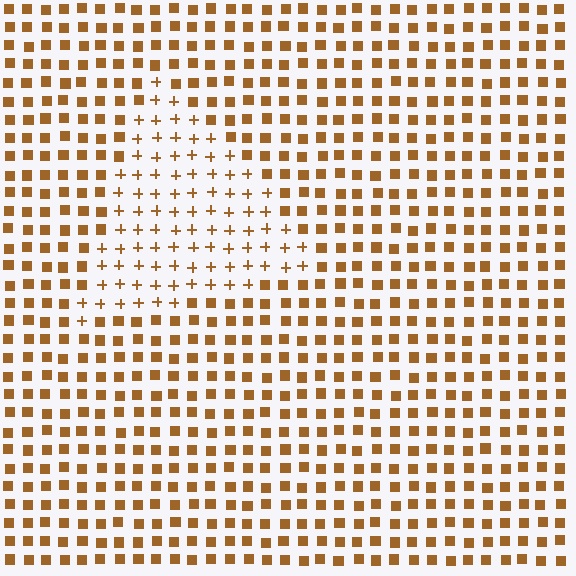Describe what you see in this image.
The image is filled with small brown elements arranged in a uniform grid. A triangle-shaped region contains plus signs, while the surrounding area contains squares. The boundary is defined purely by the change in element shape.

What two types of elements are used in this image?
The image uses plus signs inside the triangle region and squares outside it.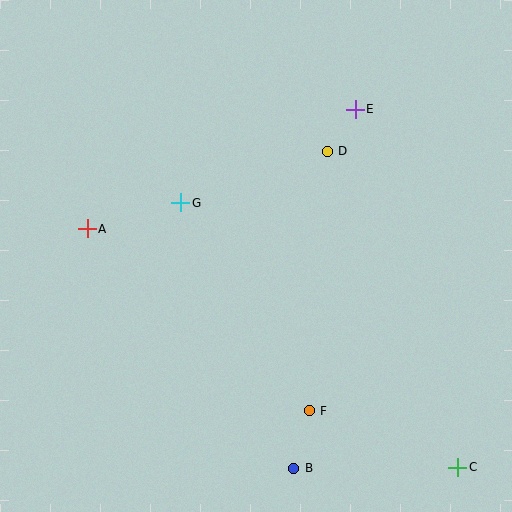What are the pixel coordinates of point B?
Point B is at (294, 468).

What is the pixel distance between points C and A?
The distance between C and A is 441 pixels.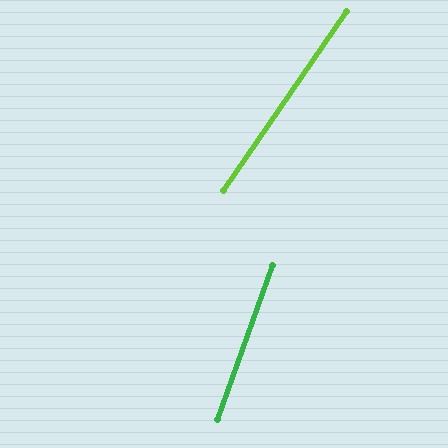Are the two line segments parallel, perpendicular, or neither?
Neither parallel nor perpendicular — they differ by about 15°.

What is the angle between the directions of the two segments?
Approximately 15 degrees.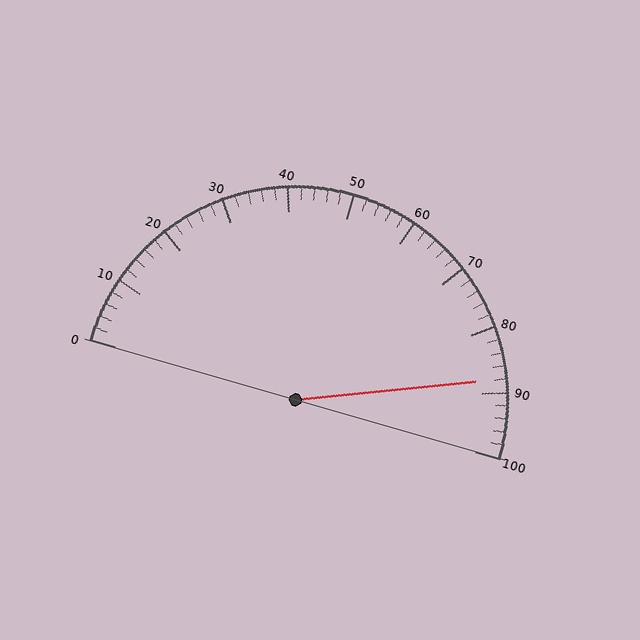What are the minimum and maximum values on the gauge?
The gauge ranges from 0 to 100.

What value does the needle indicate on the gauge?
The needle indicates approximately 88.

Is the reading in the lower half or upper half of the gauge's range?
The reading is in the upper half of the range (0 to 100).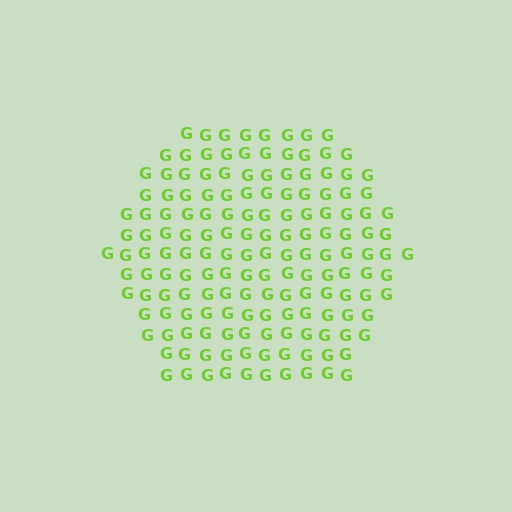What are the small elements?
The small elements are letter G's.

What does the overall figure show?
The overall figure shows a hexagon.